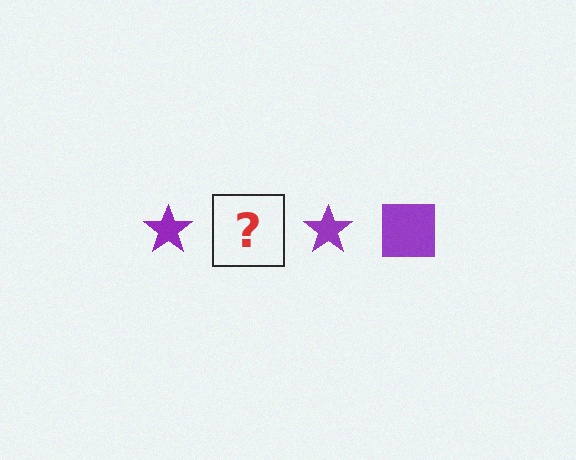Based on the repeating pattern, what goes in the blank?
The blank should be a purple square.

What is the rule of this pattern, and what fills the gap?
The rule is that the pattern cycles through star, square shapes in purple. The gap should be filled with a purple square.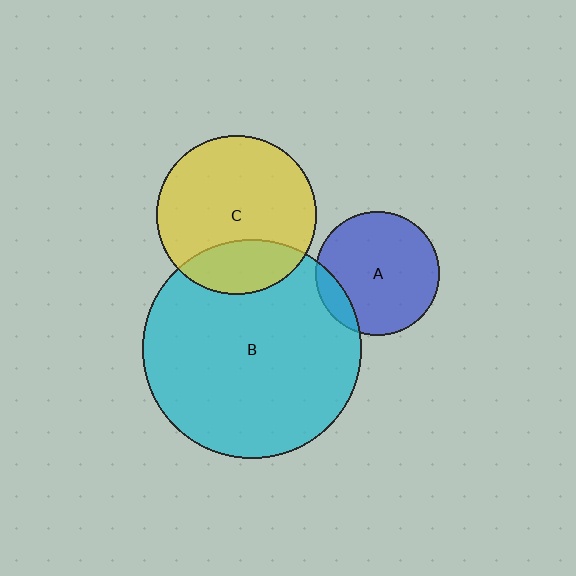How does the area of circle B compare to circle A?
Approximately 3.1 times.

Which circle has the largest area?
Circle B (cyan).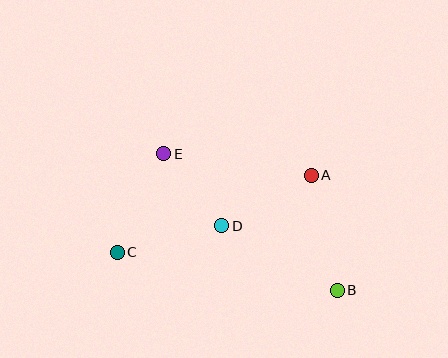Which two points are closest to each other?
Points D and E are closest to each other.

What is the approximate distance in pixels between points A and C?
The distance between A and C is approximately 209 pixels.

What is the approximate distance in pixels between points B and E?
The distance between B and E is approximately 220 pixels.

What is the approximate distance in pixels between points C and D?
The distance between C and D is approximately 108 pixels.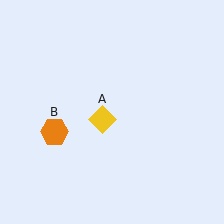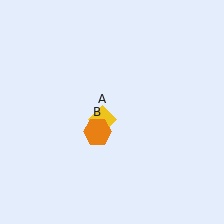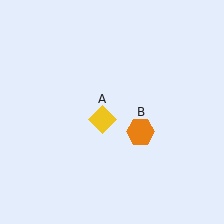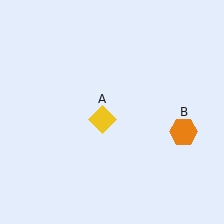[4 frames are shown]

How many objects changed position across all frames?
1 object changed position: orange hexagon (object B).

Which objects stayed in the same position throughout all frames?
Yellow diamond (object A) remained stationary.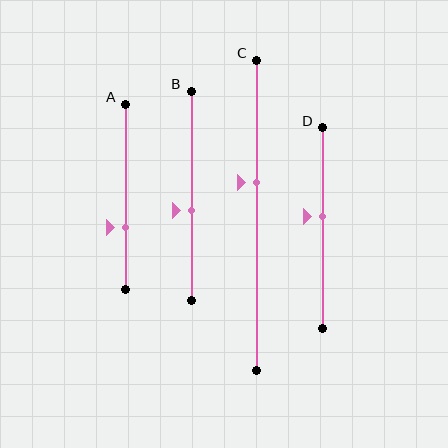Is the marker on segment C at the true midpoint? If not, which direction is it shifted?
No, the marker on segment C is shifted upward by about 10% of the segment length.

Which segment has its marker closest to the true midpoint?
Segment D has its marker closest to the true midpoint.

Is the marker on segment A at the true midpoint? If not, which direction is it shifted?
No, the marker on segment A is shifted downward by about 17% of the segment length.